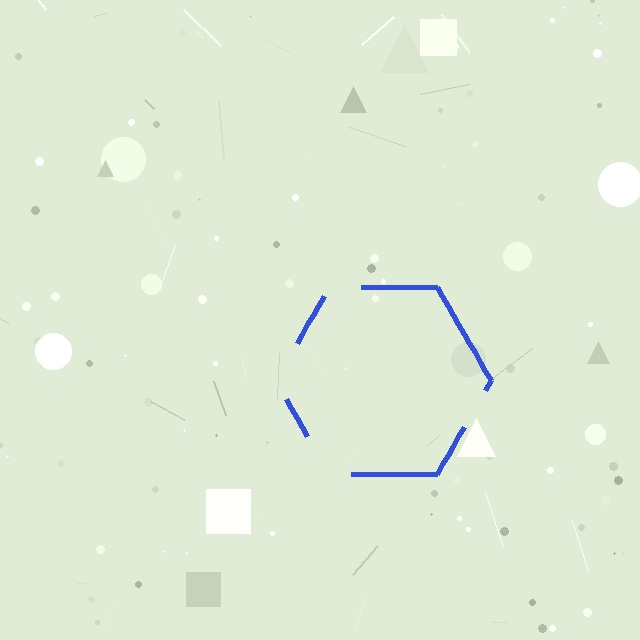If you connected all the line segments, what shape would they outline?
They would outline a hexagon.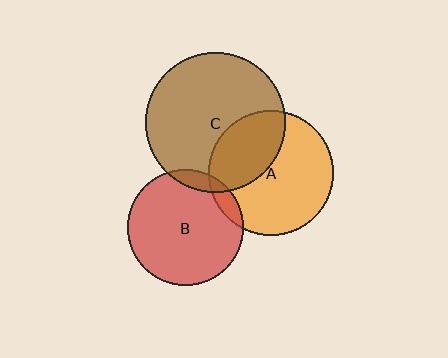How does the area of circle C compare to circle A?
Approximately 1.3 times.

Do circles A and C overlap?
Yes.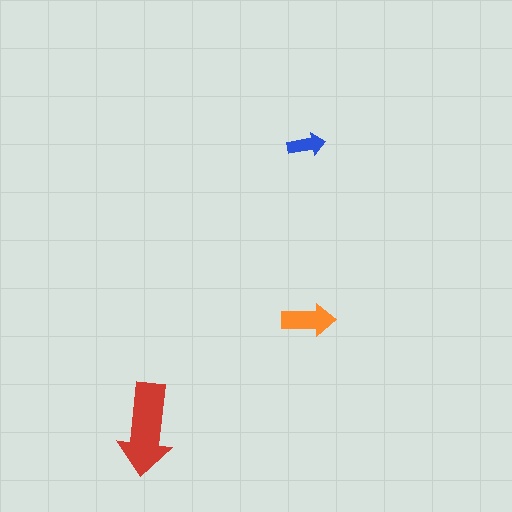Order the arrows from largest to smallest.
the red one, the orange one, the blue one.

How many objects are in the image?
There are 3 objects in the image.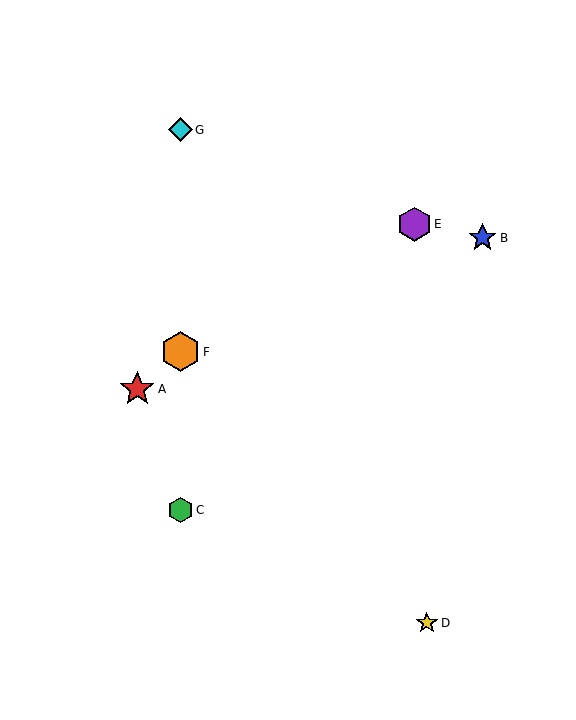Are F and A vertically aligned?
No, F is at x≈181 and A is at x≈137.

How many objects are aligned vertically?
3 objects (C, F, G) are aligned vertically.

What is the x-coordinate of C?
Object C is at x≈181.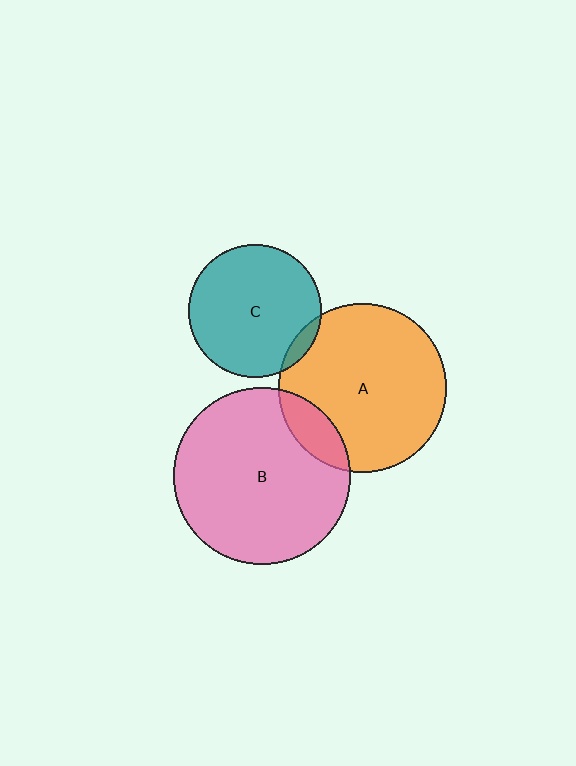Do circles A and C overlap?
Yes.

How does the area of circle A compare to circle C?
Approximately 1.6 times.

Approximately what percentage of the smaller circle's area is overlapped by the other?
Approximately 5%.